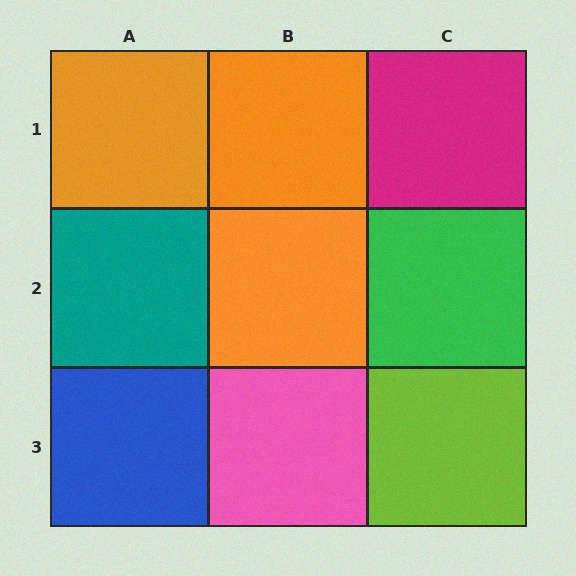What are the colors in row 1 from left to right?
Orange, orange, magenta.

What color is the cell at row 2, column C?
Green.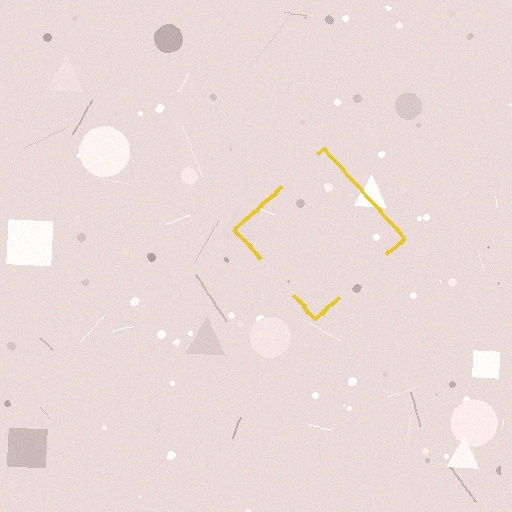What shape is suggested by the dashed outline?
The dashed outline suggests a diamond.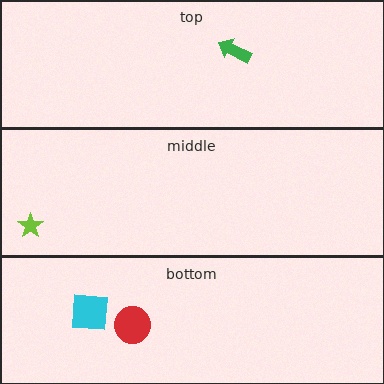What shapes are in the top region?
The green arrow.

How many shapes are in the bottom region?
2.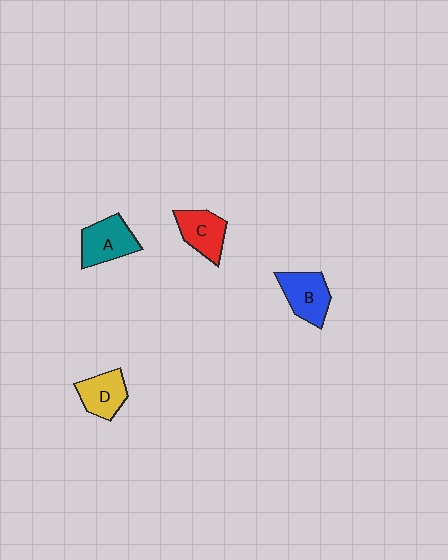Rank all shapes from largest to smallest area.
From largest to smallest: A (teal), B (blue), C (red), D (yellow).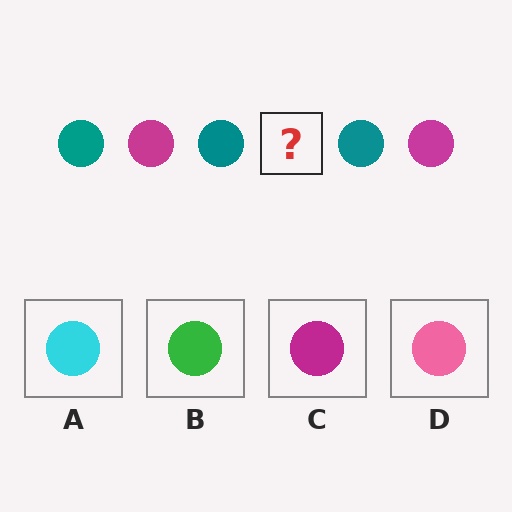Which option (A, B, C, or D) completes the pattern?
C.